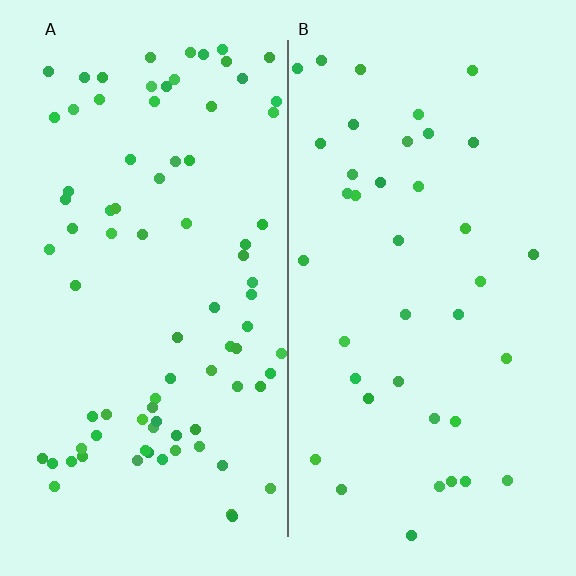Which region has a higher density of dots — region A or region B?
A (the left).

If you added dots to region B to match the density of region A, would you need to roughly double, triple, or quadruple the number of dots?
Approximately double.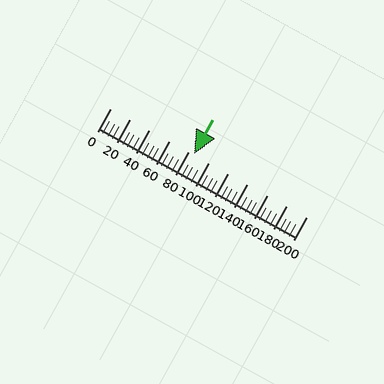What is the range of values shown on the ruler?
The ruler shows values from 0 to 200.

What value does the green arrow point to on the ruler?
The green arrow points to approximately 85.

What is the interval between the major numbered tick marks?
The major tick marks are spaced 20 units apart.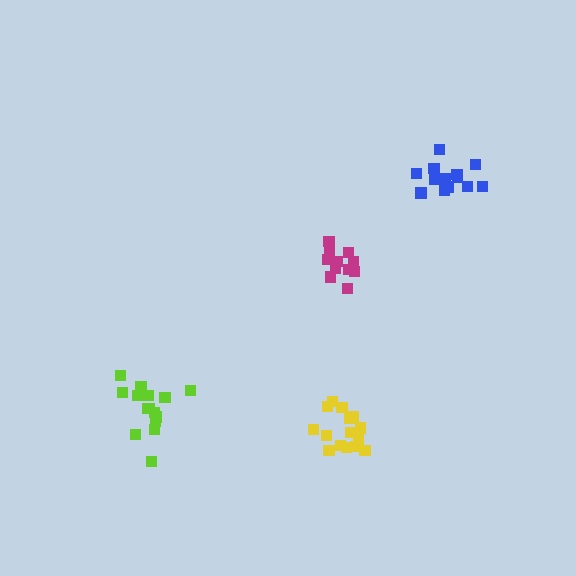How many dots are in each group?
Group 1: 14 dots, Group 2: 15 dots, Group 3: 15 dots, Group 4: 11 dots (55 total).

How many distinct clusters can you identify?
There are 4 distinct clusters.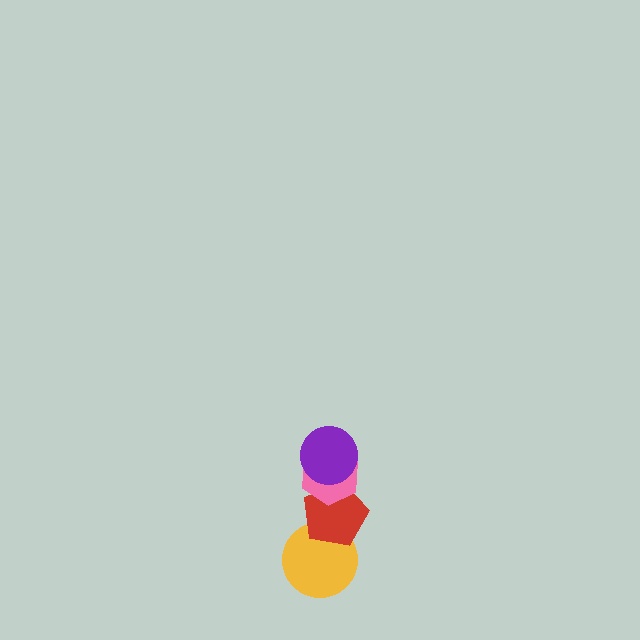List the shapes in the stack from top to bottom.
From top to bottom: the purple circle, the pink hexagon, the red pentagon, the yellow circle.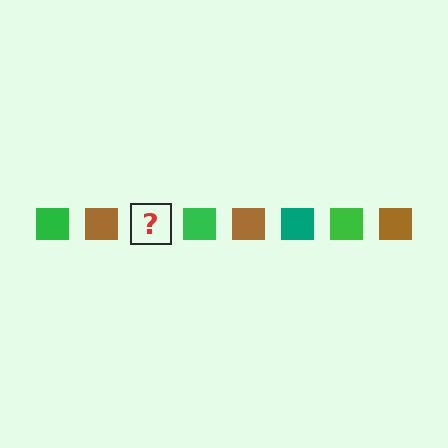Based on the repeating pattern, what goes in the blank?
The blank should be a teal square.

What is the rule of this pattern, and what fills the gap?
The rule is that the pattern cycles through green, brown, teal squares. The gap should be filled with a teal square.